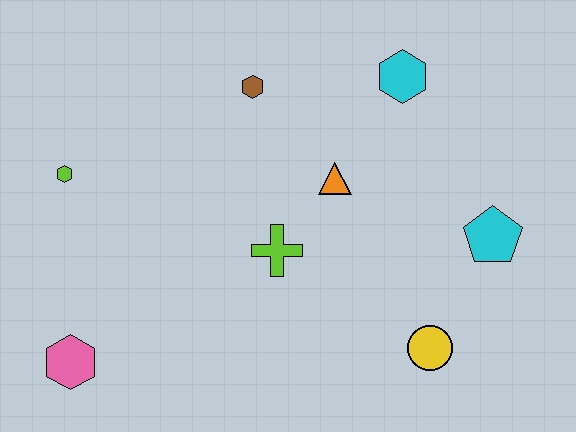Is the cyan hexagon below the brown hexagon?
No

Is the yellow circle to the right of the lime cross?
Yes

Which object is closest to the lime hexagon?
The pink hexagon is closest to the lime hexagon.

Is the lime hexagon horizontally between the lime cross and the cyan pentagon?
No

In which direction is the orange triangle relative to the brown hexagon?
The orange triangle is below the brown hexagon.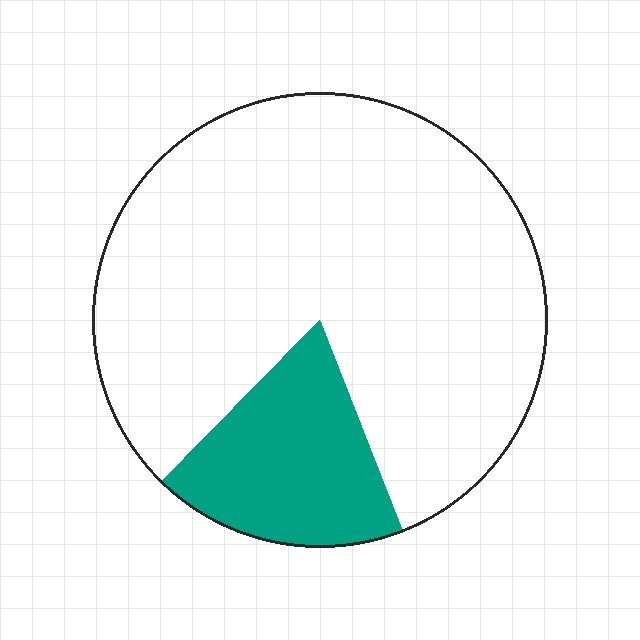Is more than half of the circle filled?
No.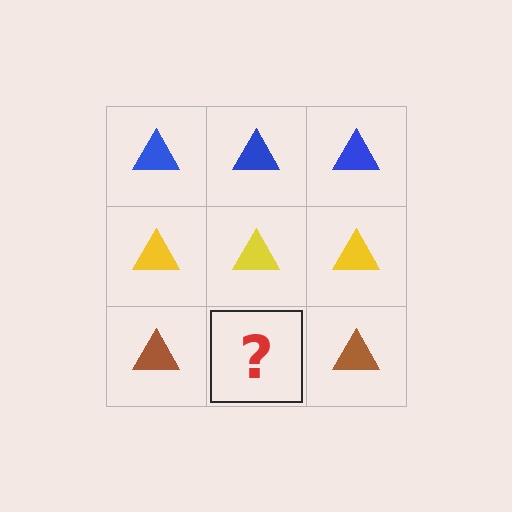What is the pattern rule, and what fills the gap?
The rule is that each row has a consistent color. The gap should be filled with a brown triangle.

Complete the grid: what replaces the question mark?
The question mark should be replaced with a brown triangle.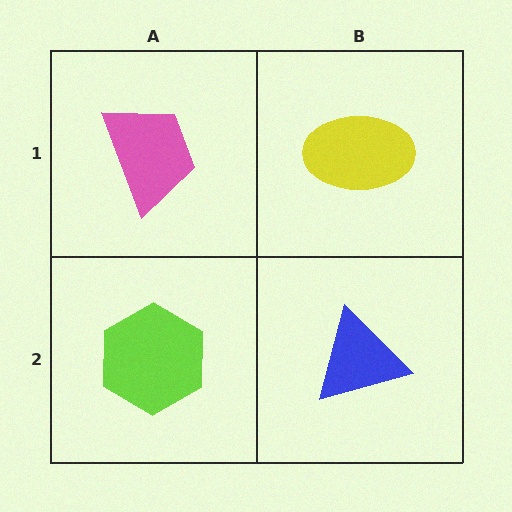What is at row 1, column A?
A pink trapezoid.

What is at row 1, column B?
A yellow ellipse.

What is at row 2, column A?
A lime hexagon.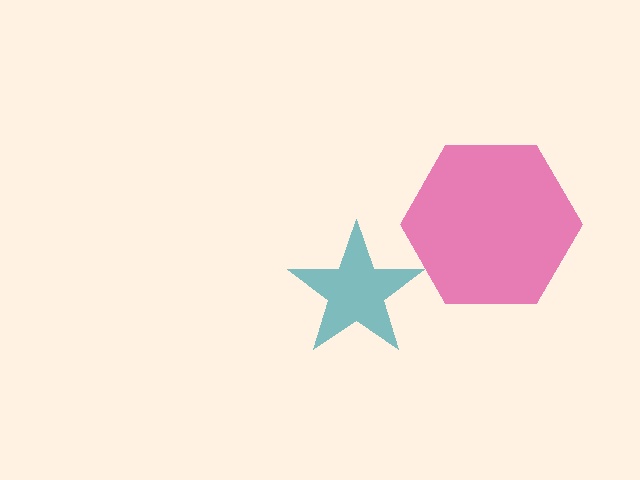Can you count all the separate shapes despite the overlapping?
Yes, there are 2 separate shapes.